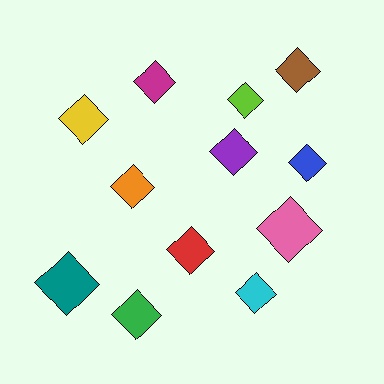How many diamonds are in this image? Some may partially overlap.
There are 12 diamonds.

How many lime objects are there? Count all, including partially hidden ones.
There is 1 lime object.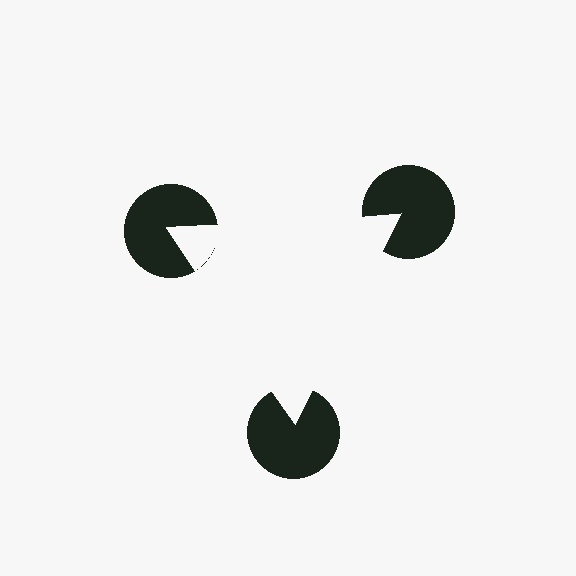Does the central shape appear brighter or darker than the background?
It typically appears slightly brighter than the background, even though no actual brightness change is drawn.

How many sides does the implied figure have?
3 sides.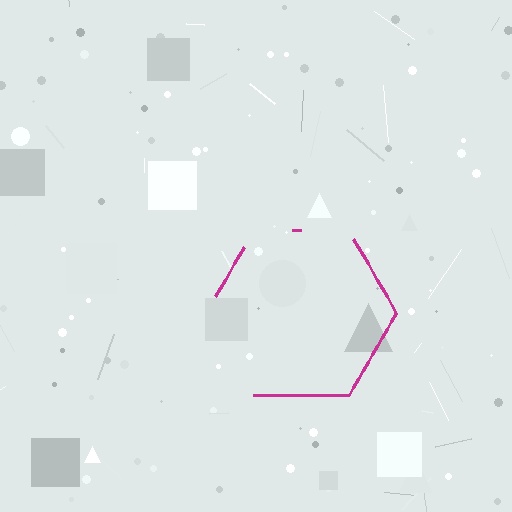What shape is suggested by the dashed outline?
The dashed outline suggests a hexagon.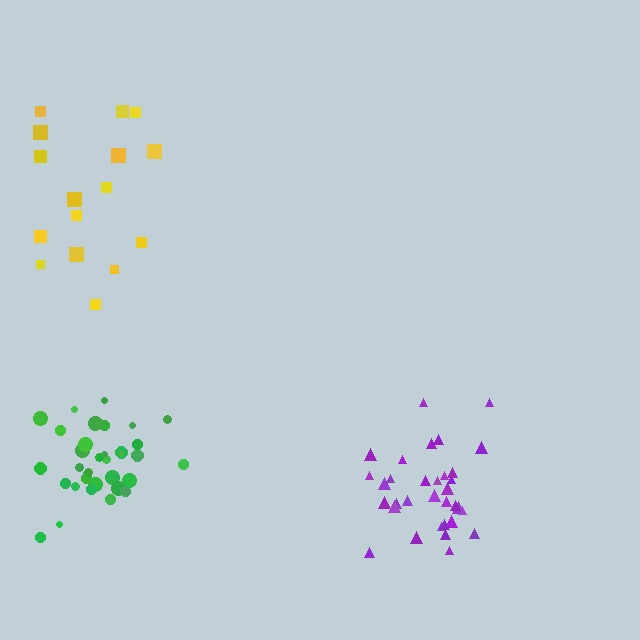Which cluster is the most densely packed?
Green.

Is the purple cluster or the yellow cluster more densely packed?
Purple.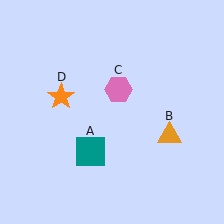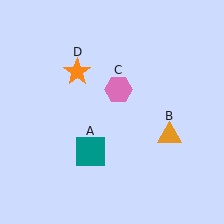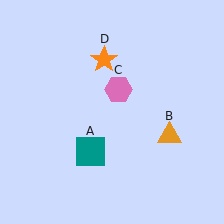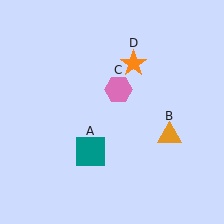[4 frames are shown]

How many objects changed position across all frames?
1 object changed position: orange star (object D).